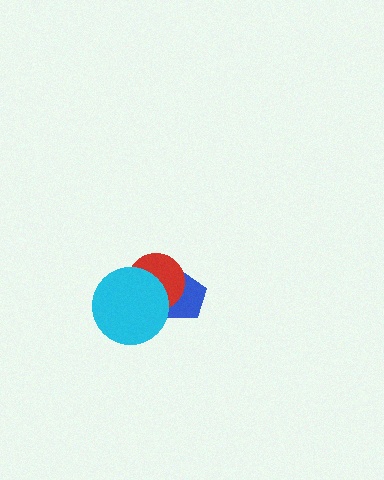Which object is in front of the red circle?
The cyan circle is in front of the red circle.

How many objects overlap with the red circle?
2 objects overlap with the red circle.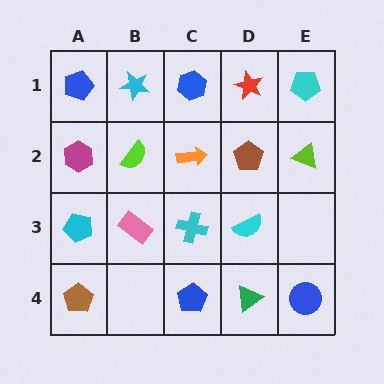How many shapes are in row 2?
5 shapes.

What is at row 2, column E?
A lime triangle.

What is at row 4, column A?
A brown pentagon.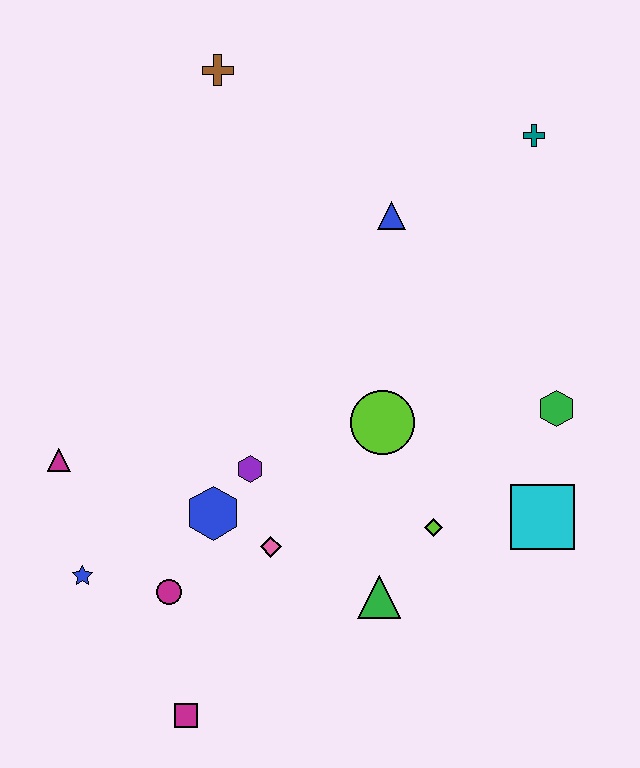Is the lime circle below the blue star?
No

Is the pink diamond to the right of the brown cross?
Yes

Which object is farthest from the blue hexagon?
The teal cross is farthest from the blue hexagon.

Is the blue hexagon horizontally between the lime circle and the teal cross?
No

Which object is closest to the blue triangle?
The teal cross is closest to the blue triangle.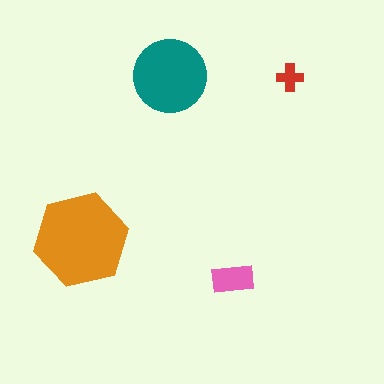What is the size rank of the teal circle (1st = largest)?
2nd.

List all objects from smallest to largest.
The red cross, the pink rectangle, the teal circle, the orange hexagon.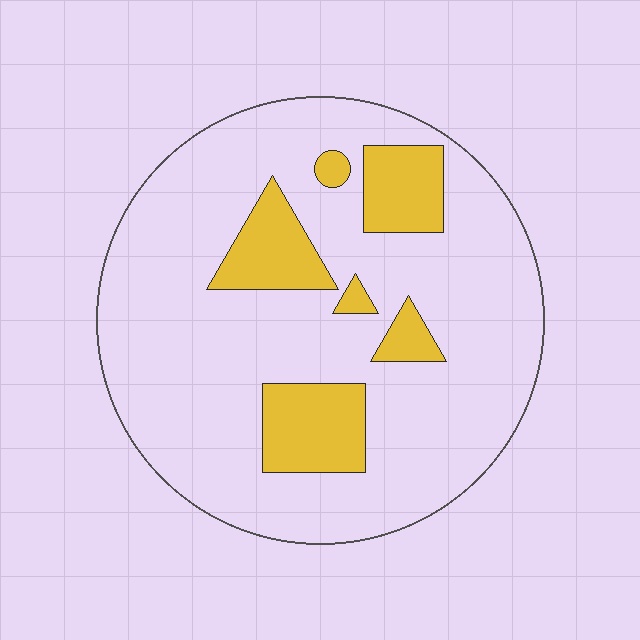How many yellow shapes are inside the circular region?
6.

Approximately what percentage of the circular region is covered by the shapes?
Approximately 20%.